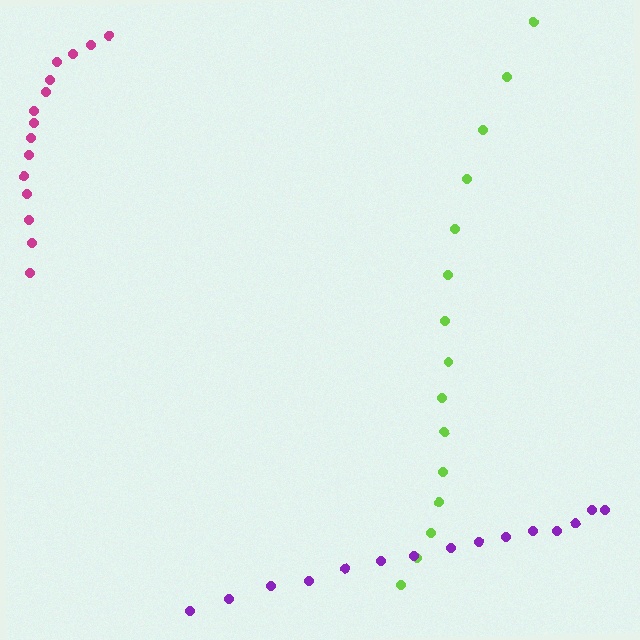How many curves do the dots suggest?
There are 3 distinct paths.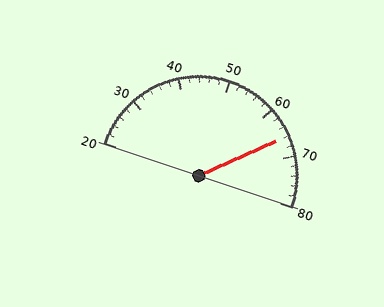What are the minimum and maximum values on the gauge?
The gauge ranges from 20 to 80.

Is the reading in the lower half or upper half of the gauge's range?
The reading is in the upper half of the range (20 to 80).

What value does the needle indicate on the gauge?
The needle indicates approximately 66.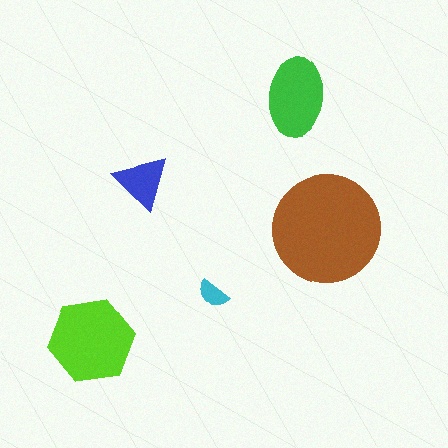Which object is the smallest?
The cyan semicircle.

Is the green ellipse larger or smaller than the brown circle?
Smaller.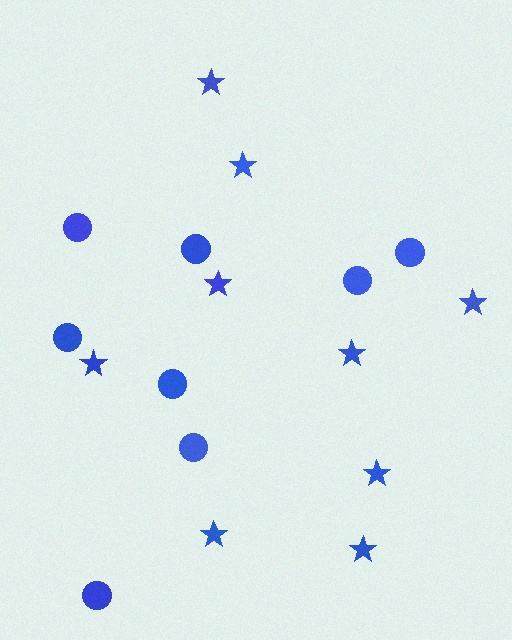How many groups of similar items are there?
There are 2 groups: one group of circles (8) and one group of stars (9).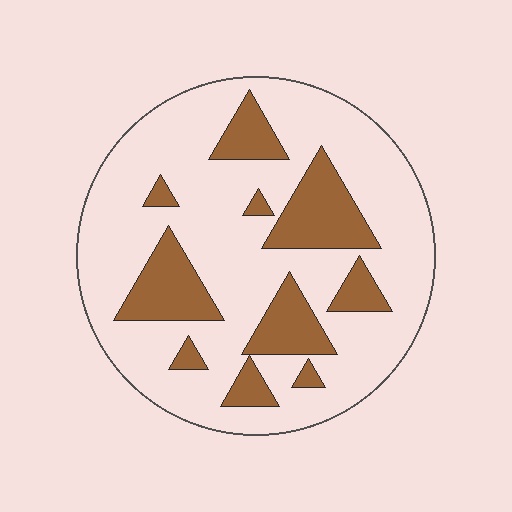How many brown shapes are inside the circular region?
10.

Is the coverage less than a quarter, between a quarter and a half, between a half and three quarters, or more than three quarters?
Less than a quarter.